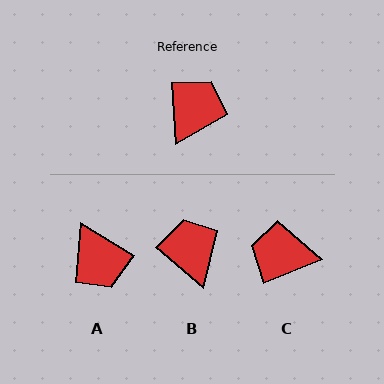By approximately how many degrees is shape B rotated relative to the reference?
Approximately 45 degrees counter-clockwise.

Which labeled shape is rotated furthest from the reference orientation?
A, about 126 degrees away.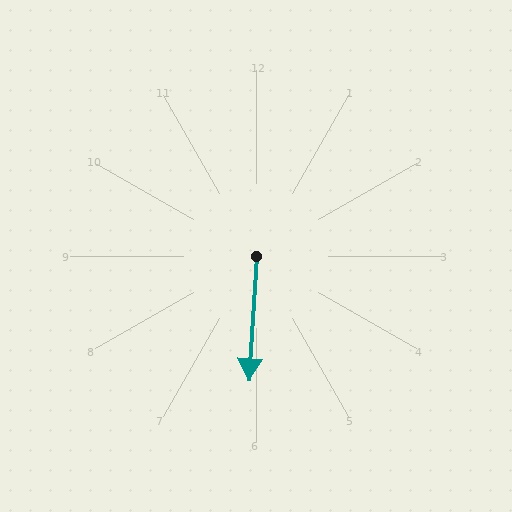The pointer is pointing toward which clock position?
Roughly 6 o'clock.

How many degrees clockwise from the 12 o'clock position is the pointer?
Approximately 183 degrees.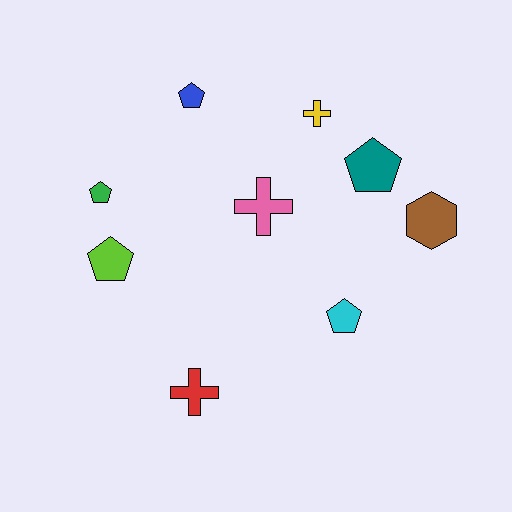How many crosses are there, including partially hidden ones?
There are 3 crosses.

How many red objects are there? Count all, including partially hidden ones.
There is 1 red object.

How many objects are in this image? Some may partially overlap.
There are 9 objects.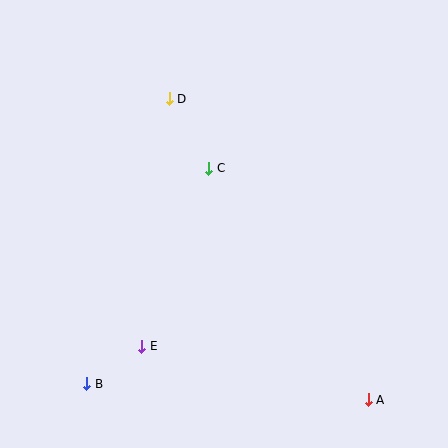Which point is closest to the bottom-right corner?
Point A is closest to the bottom-right corner.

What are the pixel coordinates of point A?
Point A is at (368, 400).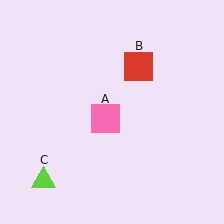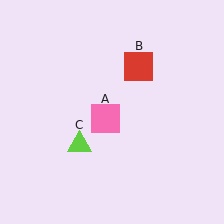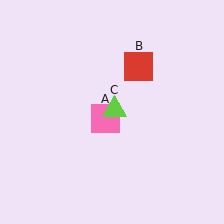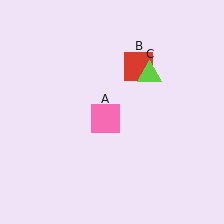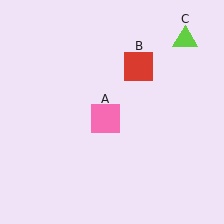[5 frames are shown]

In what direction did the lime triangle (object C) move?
The lime triangle (object C) moved up and to the right.